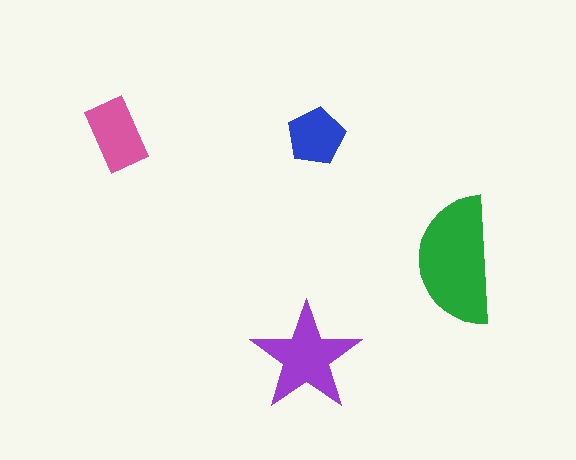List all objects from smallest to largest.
The blue pentagon, the pink rectangle, the purple star, the green semicircle.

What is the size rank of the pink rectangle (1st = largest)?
3rd.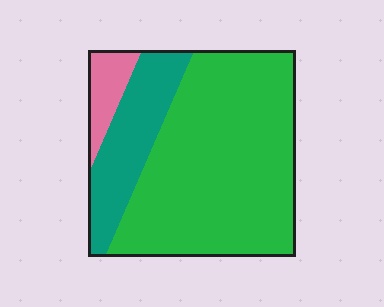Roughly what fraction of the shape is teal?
Teal takes up about one fifth (1/5) of the shape.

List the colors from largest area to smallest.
From largest to smallest: green, teal, pink.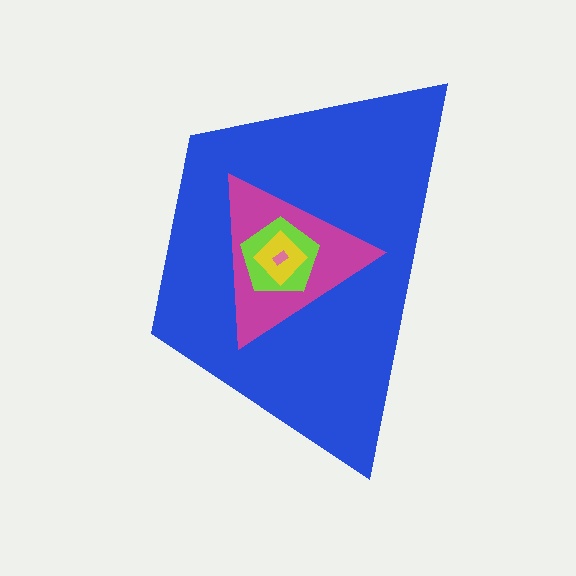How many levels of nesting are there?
5.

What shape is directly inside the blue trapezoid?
The magenta triangle.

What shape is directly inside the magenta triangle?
The lime pentagon.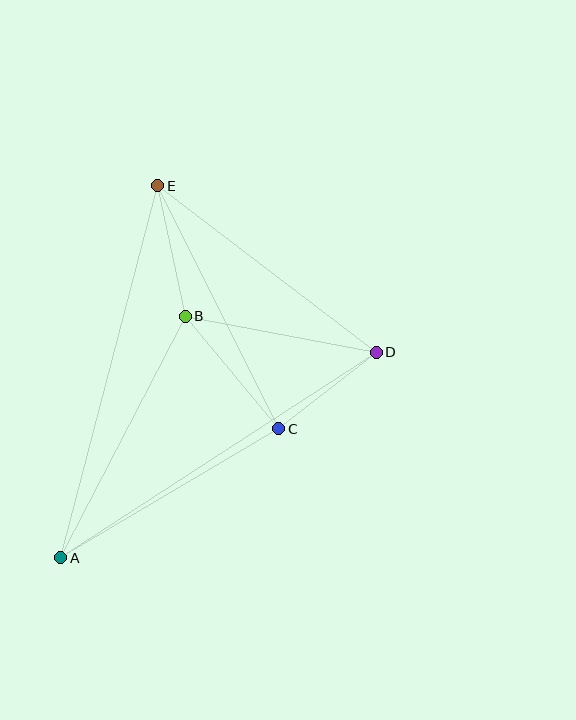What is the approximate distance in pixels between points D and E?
The distance between D and E is approximately 275 pixels.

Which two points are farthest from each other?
Points A and E are farthest from each other.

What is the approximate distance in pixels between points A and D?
The distance between A and D is approximately 377 pixels.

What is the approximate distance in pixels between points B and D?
The distance between B and D is approximately 194 pixels.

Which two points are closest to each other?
Points C and D are closest to each other.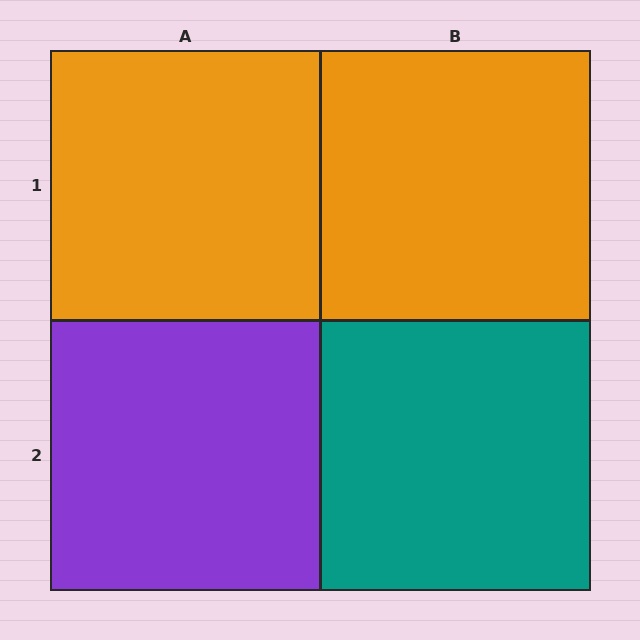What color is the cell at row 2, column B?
Teal.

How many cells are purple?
1 cell is purple.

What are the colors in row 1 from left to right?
Orange, orange.